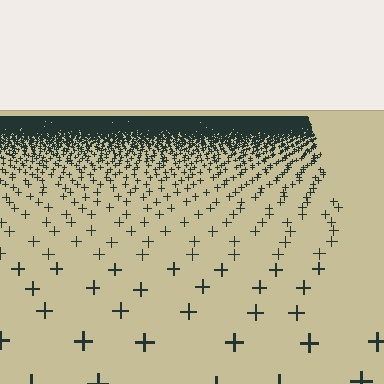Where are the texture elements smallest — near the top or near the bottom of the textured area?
Near the top.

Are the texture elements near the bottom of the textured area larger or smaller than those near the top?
Larger. Near the bottom, elements are closer to the viewer and appear at a bigger on-screen size.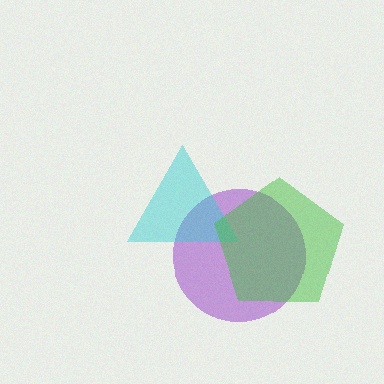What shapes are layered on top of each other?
The layered shapes are: a purple circle, a cyan triangle, a green pentagon.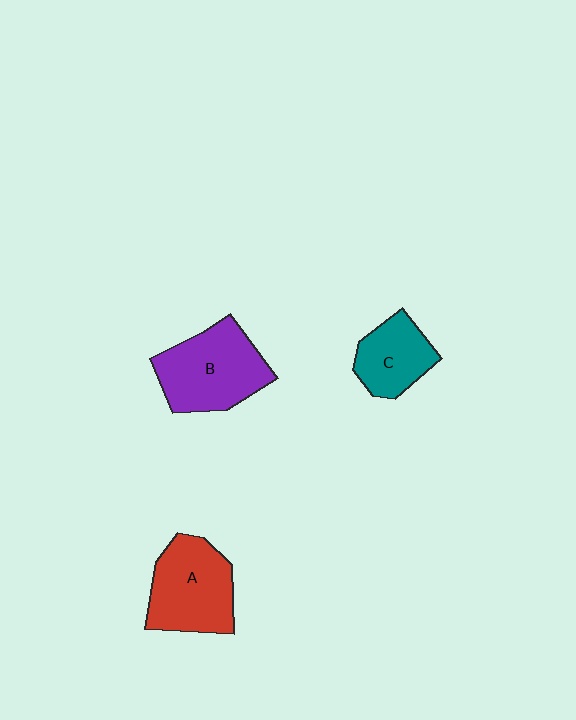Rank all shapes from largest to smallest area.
From largest to smallest: B (purple), A (red), C (teal).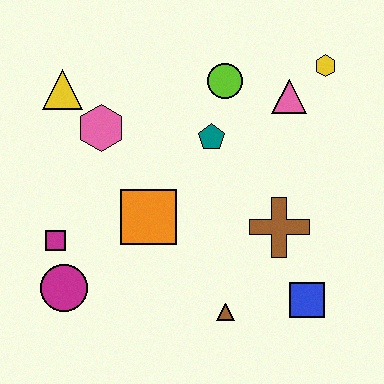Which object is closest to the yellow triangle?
The pink hexagon is closest to the yellow triangle.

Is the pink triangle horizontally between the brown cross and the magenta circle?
No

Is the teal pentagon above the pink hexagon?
No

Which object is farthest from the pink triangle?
The magenta circle is farthest from the pink triangle.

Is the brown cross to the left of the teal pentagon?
No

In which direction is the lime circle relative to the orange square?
The lime circle is above the orange square.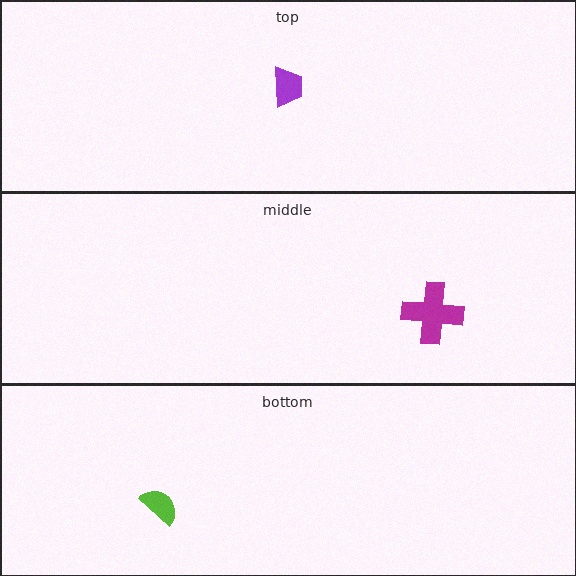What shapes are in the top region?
The purple trapezoid.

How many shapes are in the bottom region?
1.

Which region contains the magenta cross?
The middle region.